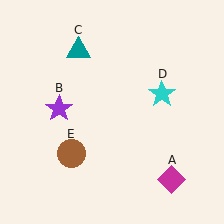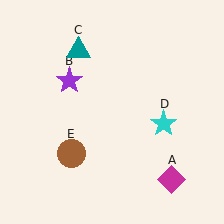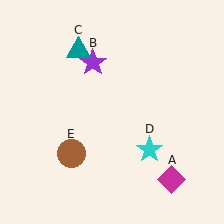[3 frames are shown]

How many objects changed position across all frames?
2 objects changed position: purple star (object B), cyan star (object D).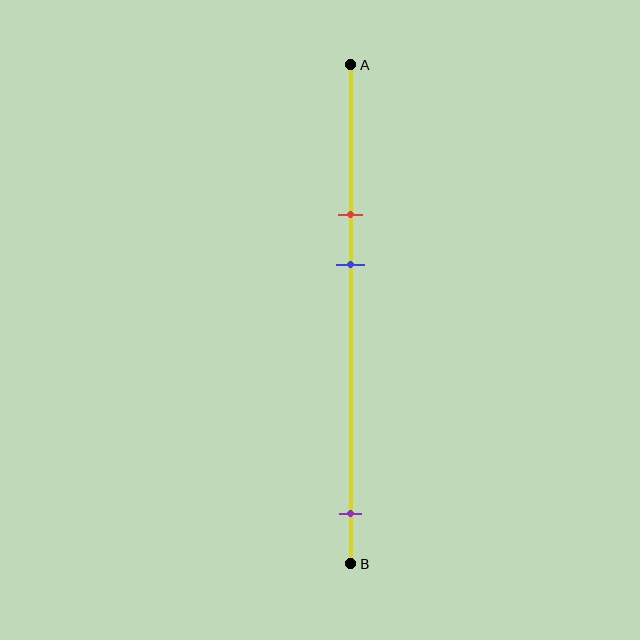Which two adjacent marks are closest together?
The red and blue marks are the closest adjacent pair.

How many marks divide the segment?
There are 3 marks dividing the segment.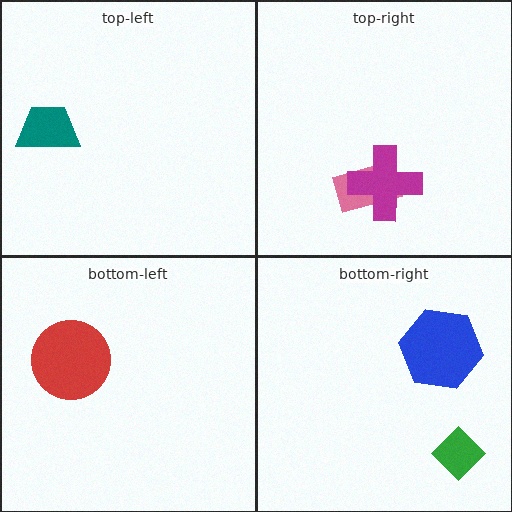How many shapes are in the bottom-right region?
2.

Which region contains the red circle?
The bottom-left region.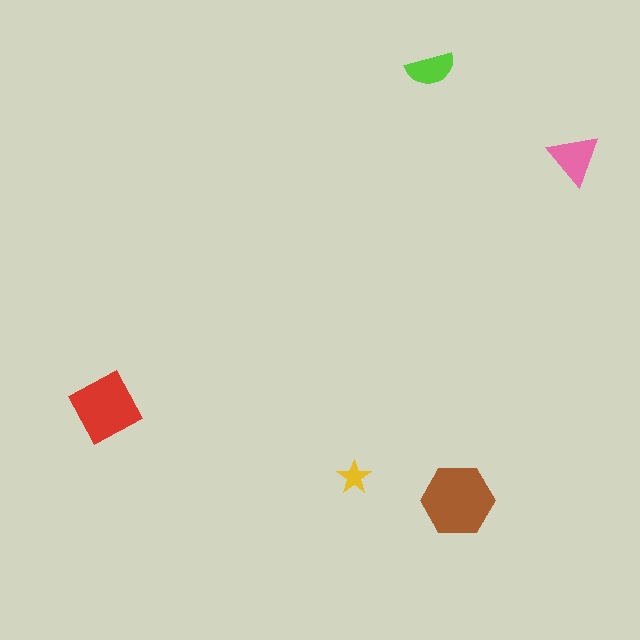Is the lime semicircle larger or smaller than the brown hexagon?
Smaller.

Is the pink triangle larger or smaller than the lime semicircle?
Larger.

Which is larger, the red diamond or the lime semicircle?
The red diamond.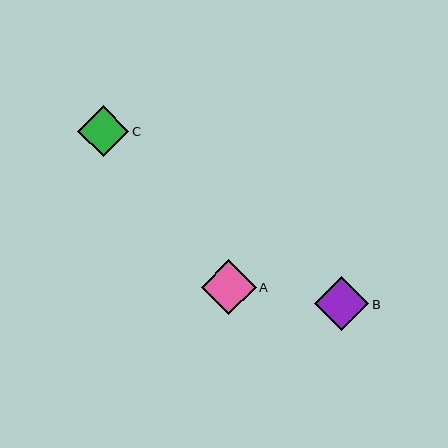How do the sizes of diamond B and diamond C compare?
Diamond B and diamond C are approximately the same size.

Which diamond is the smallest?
Diamond C is the smallest with a size of approximately 51 pixels.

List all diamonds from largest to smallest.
From largest to smallest: A, B, C.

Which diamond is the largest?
Diamond A is the largest with a size of approximately 55 pixels.